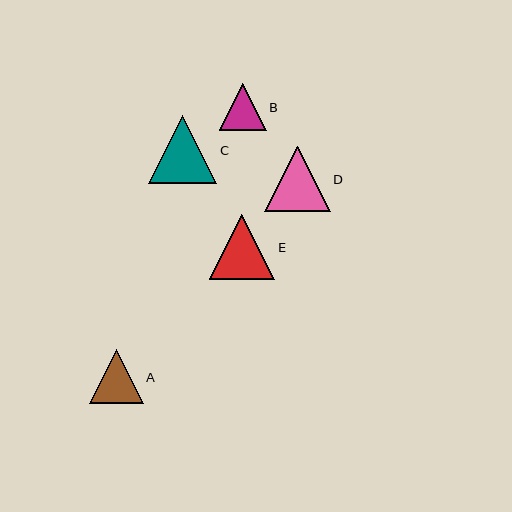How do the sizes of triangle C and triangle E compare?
Triangle C and triangle E are approximately the same size.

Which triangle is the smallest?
Triangle B is the smallest with a size of approximately 47 pixels.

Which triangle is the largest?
Triangle C is the largest with a size of approximately 68 pixels.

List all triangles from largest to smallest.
From largest to smallest: C, E, D, A, B.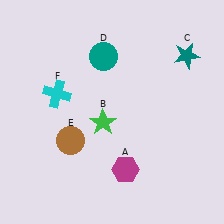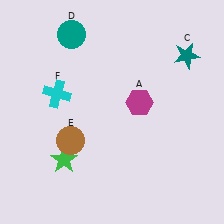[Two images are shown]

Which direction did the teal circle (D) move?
The teal circle (D) moved left.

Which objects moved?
The objects that moved are: the magenta hexagon (A), the green star (B), the teal circle (D).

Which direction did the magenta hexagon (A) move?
The magenta hexagon (A) moved up.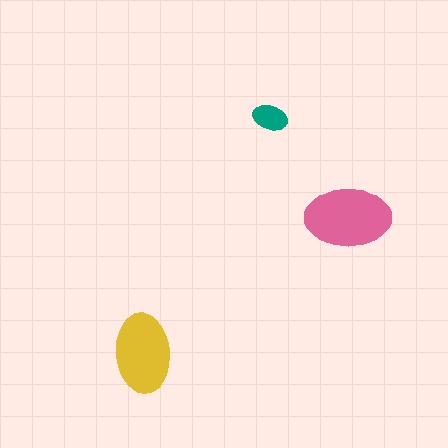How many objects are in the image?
There are 3 objects in the image.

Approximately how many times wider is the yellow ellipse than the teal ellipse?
About 2.5 times wider.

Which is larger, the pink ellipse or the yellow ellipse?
The pink one.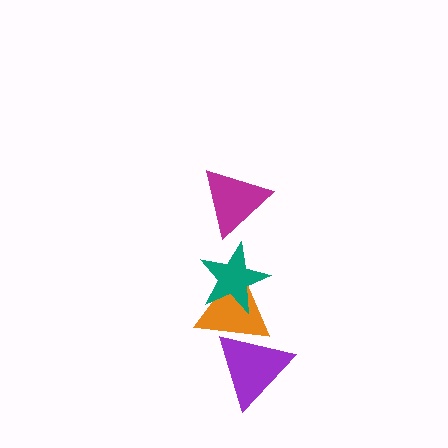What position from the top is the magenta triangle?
The magenta triangle is 1st from the top.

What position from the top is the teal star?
The teal star is 2nd from the top.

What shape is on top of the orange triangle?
The teal star is on top of the orange triangle.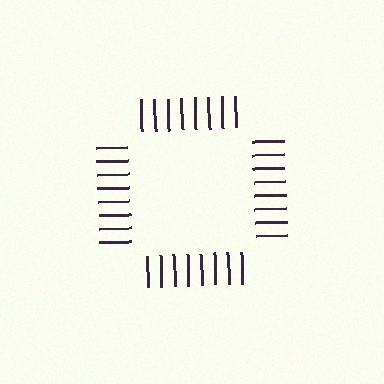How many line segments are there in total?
32 — 8 along each of the 4 edges.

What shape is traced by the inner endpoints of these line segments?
An illusory square — the line segments terminate on its edges but no continuous stroke is drawn.